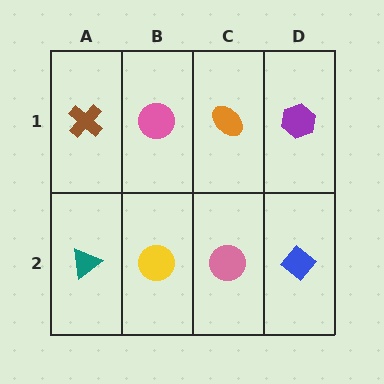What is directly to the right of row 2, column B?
A pink circle.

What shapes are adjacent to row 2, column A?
A brown cross (row 1, column A), a yellow circle (row 2, column B).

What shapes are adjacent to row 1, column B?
A yellow circle (row 2, column B), a brown cross (row 1, column A), an orange ellipse (row 1, column C).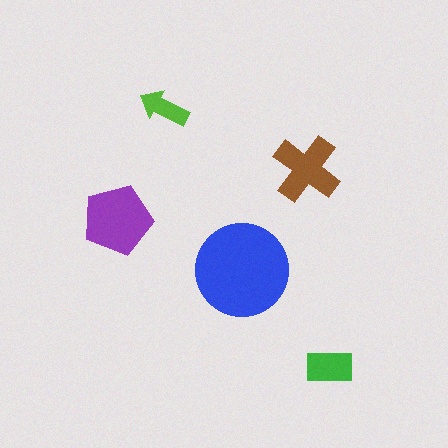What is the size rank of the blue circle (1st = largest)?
1st.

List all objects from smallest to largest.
The lime arrow, the green rectangle, the brown cross, the purple pentagon, the blue circle.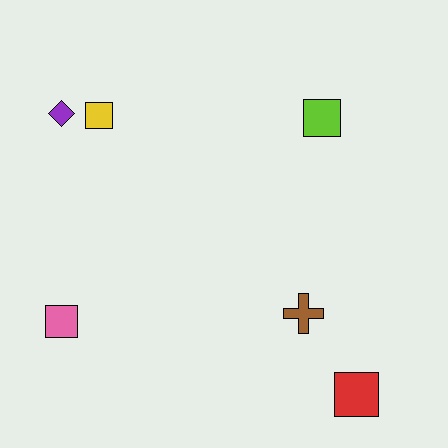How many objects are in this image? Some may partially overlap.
There are 6 objects.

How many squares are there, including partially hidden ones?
There are 4 squares.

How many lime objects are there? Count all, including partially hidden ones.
There is 1 lime object.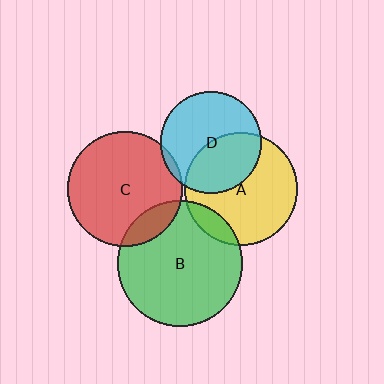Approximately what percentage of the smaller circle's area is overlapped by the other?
Approximately 5%.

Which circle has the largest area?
Circle B (green).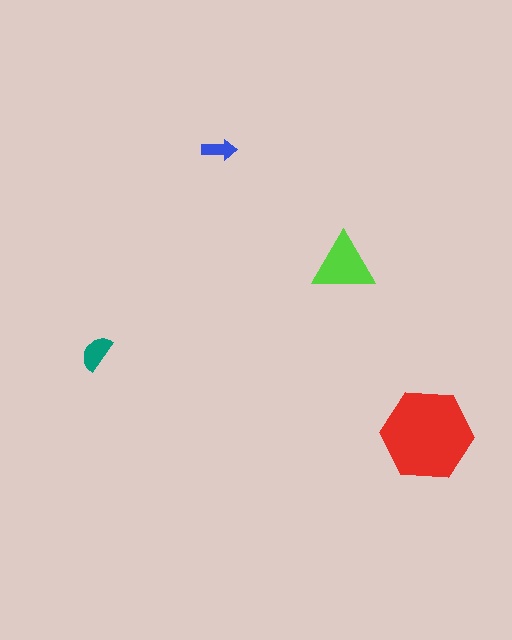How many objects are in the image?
There are 4 objects in the image.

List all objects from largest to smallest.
The red hexagon, the lime triangle, the teal semicircle, the blue arrow.